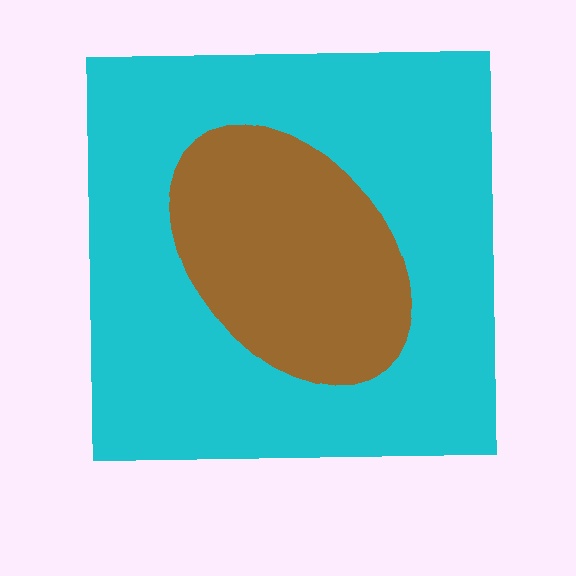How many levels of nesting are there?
2.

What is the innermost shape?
The brown ellipse.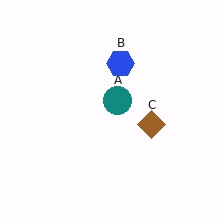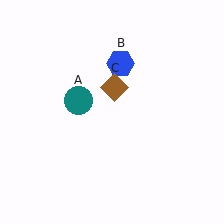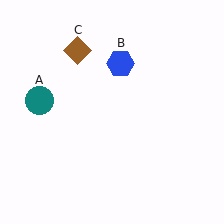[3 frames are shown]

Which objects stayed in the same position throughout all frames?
Blue hexagon (object B) remained stationary.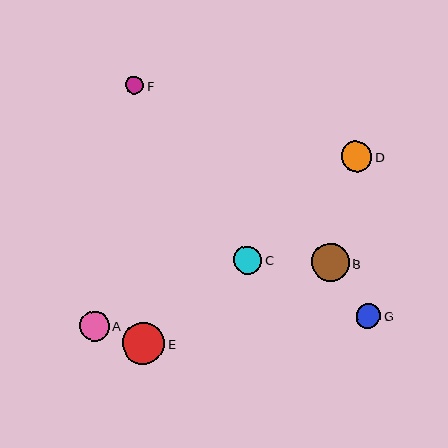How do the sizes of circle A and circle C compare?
Circle A and circle C are approximately the same size.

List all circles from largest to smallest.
From largest to smallest: E, B, D, A, C, G, F.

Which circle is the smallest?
Circle F is the smallest with a size of approximately 18 pixels.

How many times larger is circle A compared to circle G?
Circle A is approximately 1.2 times the size of circle G.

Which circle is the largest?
Circle E is the largest with a size of approximately 42 pixels.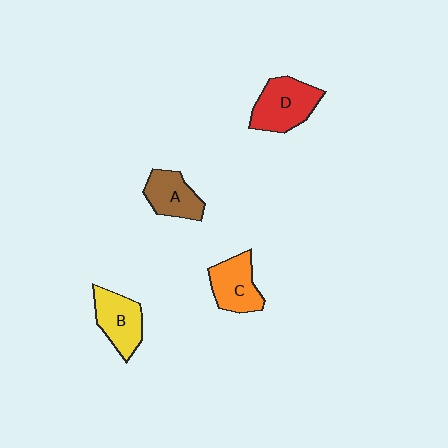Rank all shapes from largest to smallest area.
From largest to smallest: D (red), B (yellow), C (orange), A (brown).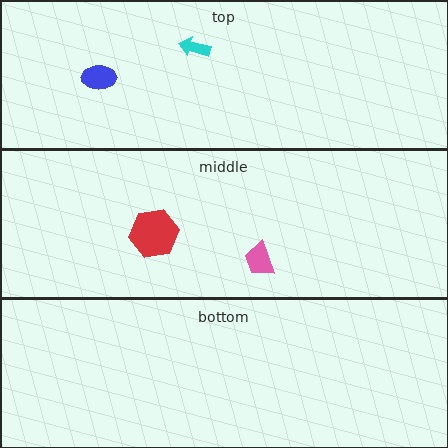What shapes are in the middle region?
The red hexagon, the pink trapezoid.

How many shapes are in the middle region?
2.